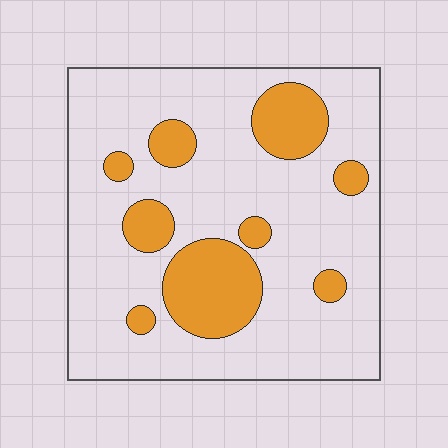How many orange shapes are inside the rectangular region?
9.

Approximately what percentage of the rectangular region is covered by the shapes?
Approximately 20%.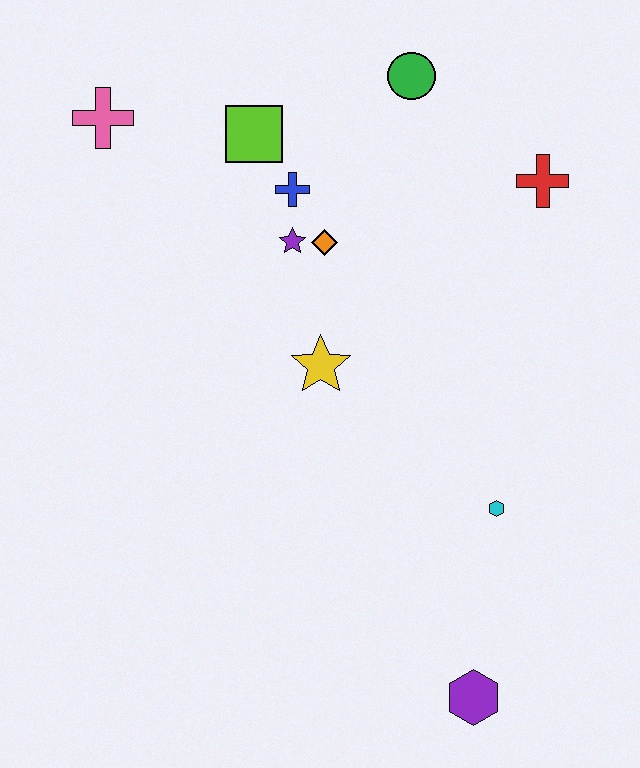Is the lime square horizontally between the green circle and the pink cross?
Yes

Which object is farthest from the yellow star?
The purple hexagon is farthest from the yellow star.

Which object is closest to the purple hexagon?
The cyan hexagon is closest to the purple hexagon.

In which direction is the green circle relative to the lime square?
The green circle is to the right of the lime square.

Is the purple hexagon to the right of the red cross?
No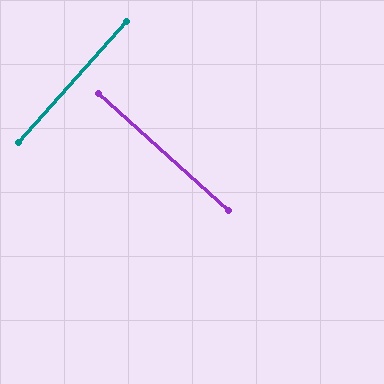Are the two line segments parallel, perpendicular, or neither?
Perpendicular — they meet at approximately 90°.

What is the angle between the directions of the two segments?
Approximately 90 degrees.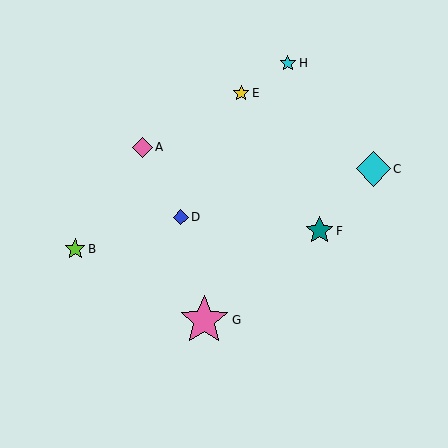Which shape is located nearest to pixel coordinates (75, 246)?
The lime star (labeled B) at (75, 249) is nearest to that location.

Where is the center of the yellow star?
The center of the yellow star is at (241, 93).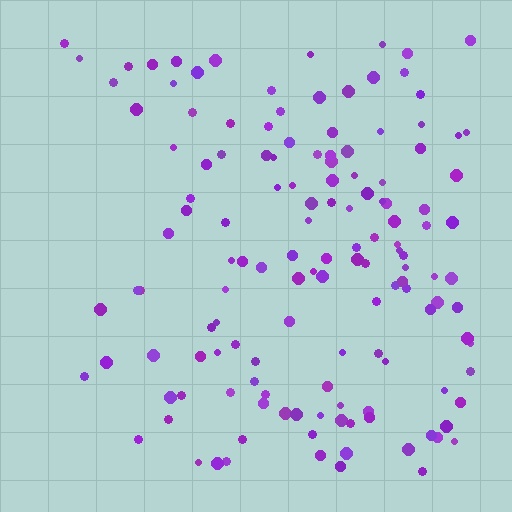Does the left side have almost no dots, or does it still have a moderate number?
Still a moderate number, just noticeably fewer than the right.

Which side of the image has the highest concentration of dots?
The right.